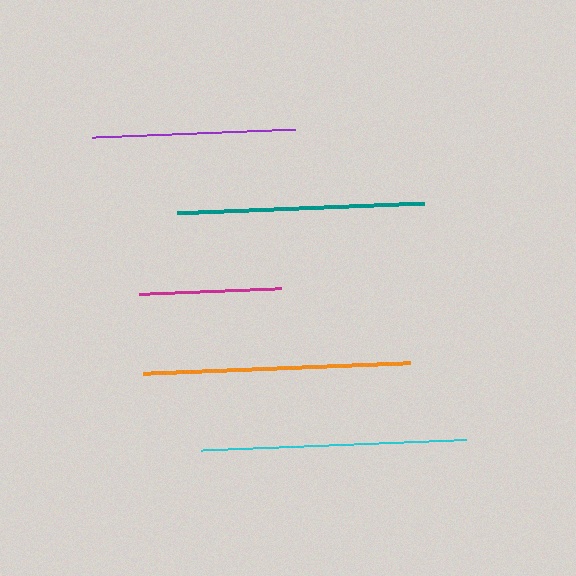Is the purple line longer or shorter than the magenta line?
The purple line is longer than the magenta line.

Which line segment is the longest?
The orange line is the longest at approximately 267 pixels.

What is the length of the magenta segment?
The magenta segment is approximately 142 pixels long.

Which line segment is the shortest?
The magenta line is the shortest at approximately 142 pixels.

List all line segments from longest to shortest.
From longest to shortest: orange, cyan, teal, purple, magenta.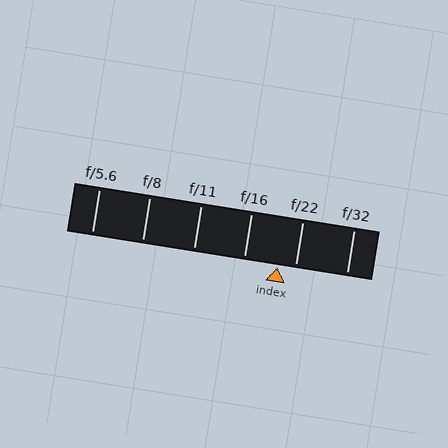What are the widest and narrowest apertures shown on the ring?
The widest aperture shown is f/5.6 and the narrowest is f/32.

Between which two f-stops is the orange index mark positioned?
The index mark is between f/16 and f/22.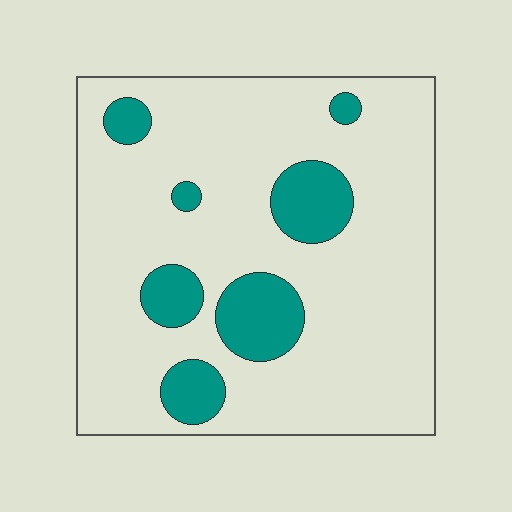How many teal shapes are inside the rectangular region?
7.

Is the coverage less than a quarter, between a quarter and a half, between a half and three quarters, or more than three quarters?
Less than a quarter.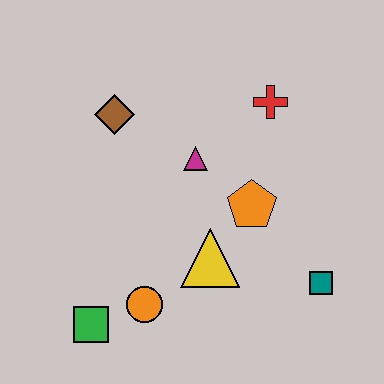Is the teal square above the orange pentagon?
No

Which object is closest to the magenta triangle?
The orange pentagon is closest to the magenta triangle.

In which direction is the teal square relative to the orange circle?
The teal square is to the right of the orange circle.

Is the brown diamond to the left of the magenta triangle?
Yes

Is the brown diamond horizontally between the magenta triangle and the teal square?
No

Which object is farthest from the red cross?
The green square is farthest from the red cross.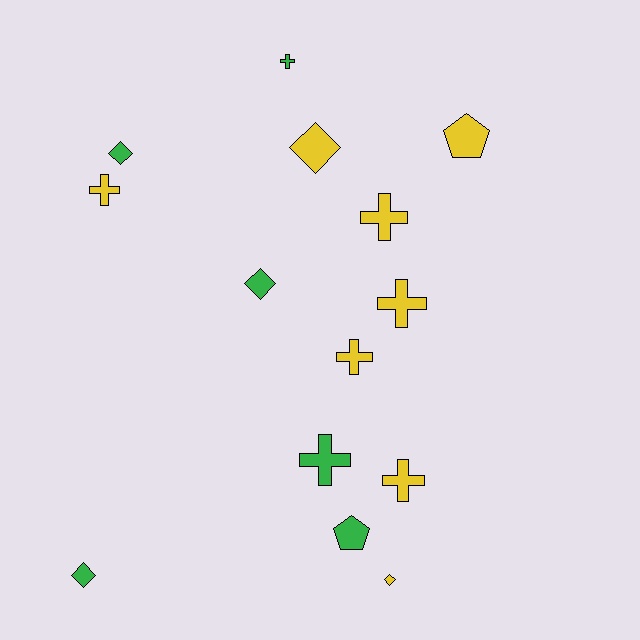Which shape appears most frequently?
Cross, with 7 objects.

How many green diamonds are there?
There are 3 green diamonds.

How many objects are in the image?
There are 14 objects.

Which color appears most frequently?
Yellow, with 8 objects.